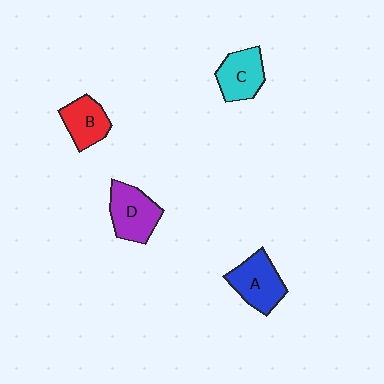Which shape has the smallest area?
Shape B (red).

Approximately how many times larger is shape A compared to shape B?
Approximately 1.3 times.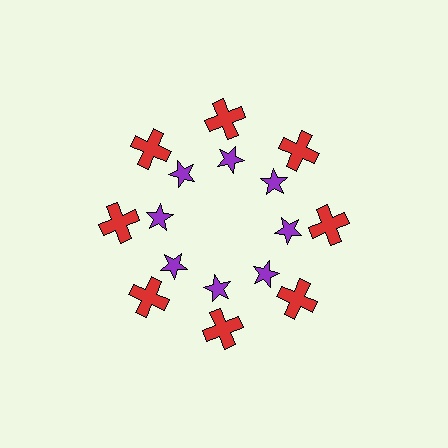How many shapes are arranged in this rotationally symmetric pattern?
There are 16 shapes, arranged in 8 groups of 2.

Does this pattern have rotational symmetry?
Yes, this pattern has 8-fold rotational symmetry. It looks the same after rotating 45 degrees around the center.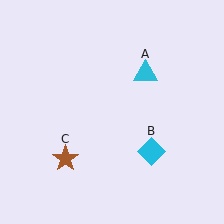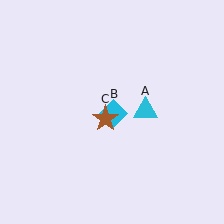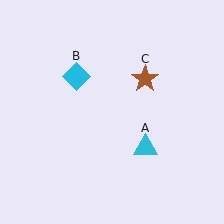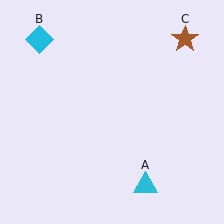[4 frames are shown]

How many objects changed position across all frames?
3 objects changed position: cyan triangle (object A), cyan diamond (object B), brown star (object C).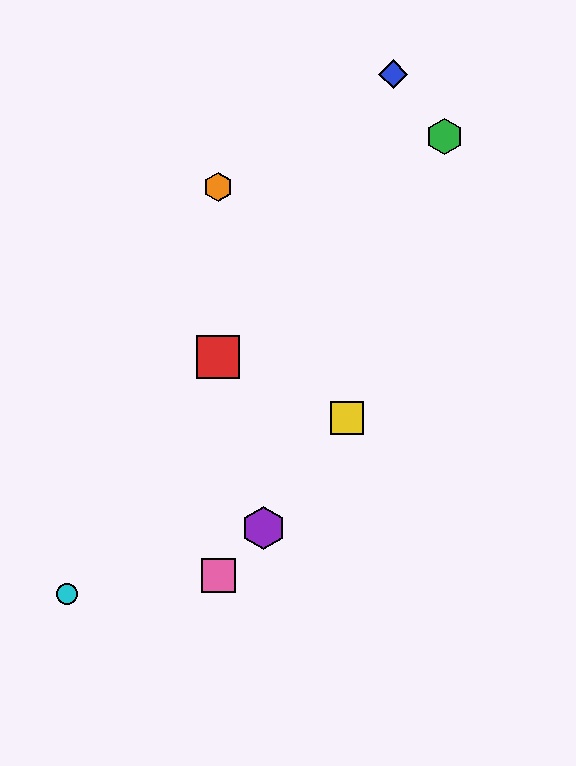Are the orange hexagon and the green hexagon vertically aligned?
No, the orange hexagon is at x≈218 and the green hexagon is at x≈445.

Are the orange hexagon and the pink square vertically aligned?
Yes, both are at x≈218.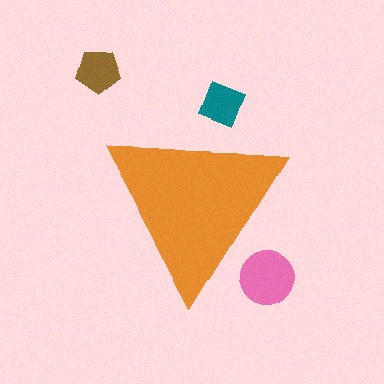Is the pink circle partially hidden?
Yes, the pink circle is partially hidden behind the orange triangle.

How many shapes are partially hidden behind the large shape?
2 shapes are partially hidden.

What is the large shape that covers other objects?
An orange triangle.